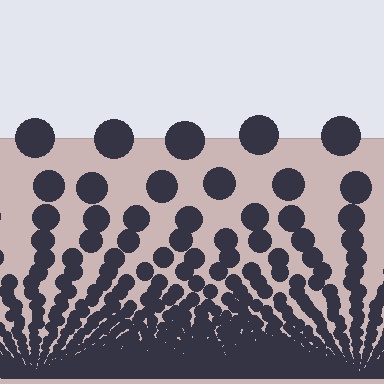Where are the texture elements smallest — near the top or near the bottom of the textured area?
Near the bottom.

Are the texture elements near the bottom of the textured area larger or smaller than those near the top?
Smaller. The gradient is inverted — elements near the bottom are smaller and denser.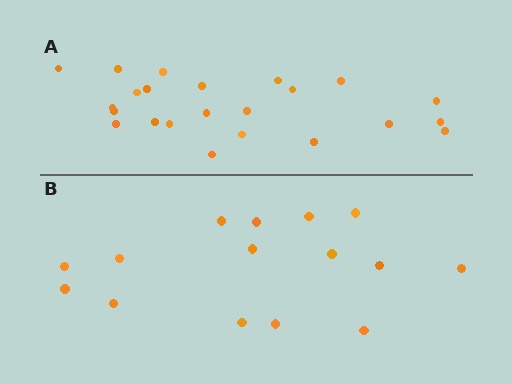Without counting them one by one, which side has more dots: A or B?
Region A (the top region) has more dots.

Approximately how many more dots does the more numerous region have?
Region A has roughly 8 or so more dots than region B.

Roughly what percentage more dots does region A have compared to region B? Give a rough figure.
About 55% more.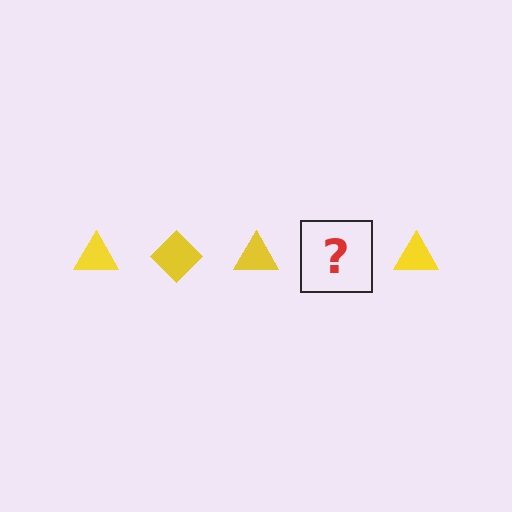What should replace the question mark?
The question mark should be replaced with a yellow diamond.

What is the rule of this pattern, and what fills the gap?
The rule is that the pattern cycles through triangle, diamond shapes in yellow. The gap should be filled with a yellow diamond.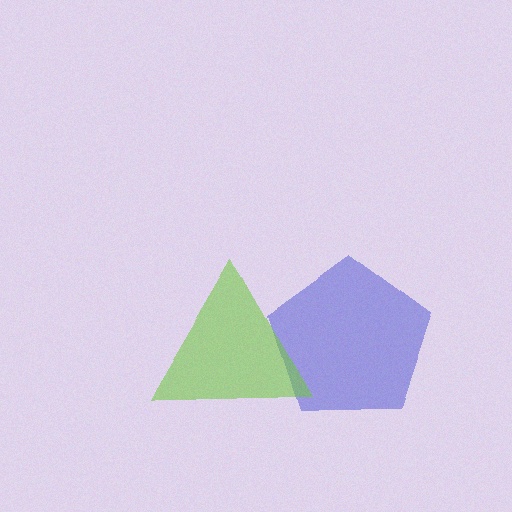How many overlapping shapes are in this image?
There are 2 overlapping shapes in the image.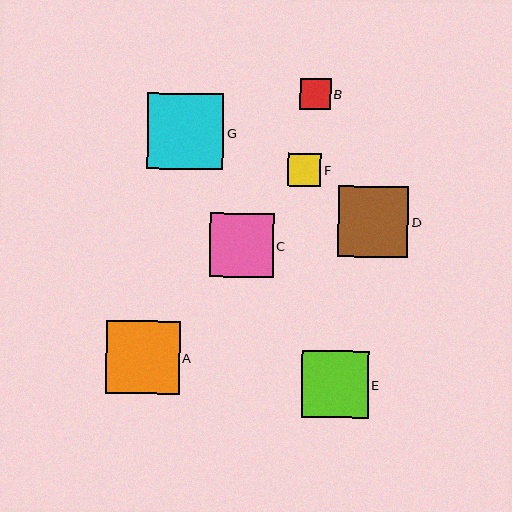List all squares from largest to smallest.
From largest to smallest: G, A, D, E, C, F, B.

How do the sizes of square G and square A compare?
Square G and square A are approximately the same size.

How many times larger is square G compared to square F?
Square G is approximately 2.3 times the size of square F.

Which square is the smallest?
Square B is the smallest with a size of approximately 31 pixels.